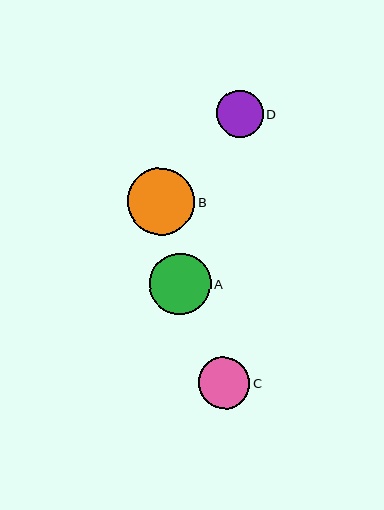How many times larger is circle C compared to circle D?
Circle C is approximately 1.1 times the size of circle D.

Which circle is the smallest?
Circle D is the smallest with a size of approximately 47 pixels.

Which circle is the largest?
Circle B is the largest with a size of approximately 67 pixels.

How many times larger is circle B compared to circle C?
Circle B is approximately 1.3 times the size of circle C.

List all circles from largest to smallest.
From largest to smallest: B, A, C, D.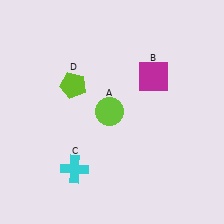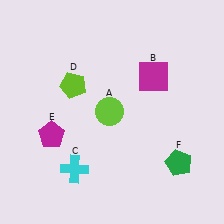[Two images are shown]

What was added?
A magenta pentagon (E), a green pentagon (F) were added in Image 2.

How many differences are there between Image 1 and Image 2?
There are 2 differences between the two images.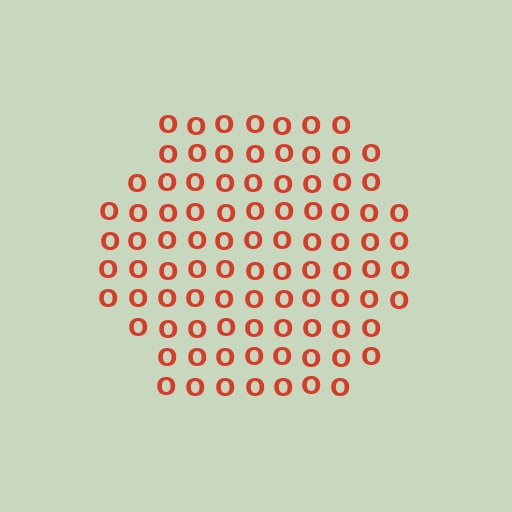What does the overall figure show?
The overall figure shows a hexagon.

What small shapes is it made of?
It is made of small letter O's.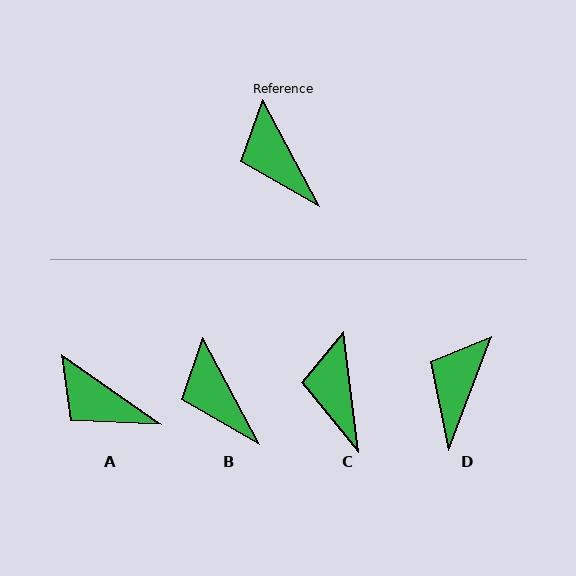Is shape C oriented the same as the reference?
No, it is off by about 21 degrees.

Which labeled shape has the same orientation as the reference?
B.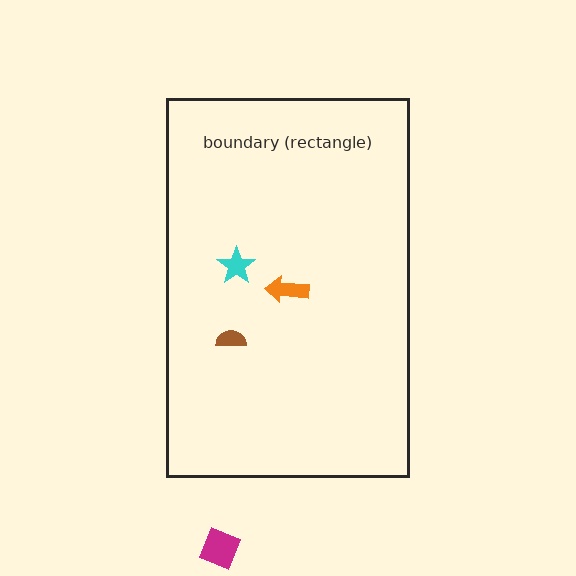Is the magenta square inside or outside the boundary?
Outside.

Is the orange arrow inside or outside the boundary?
Inside.